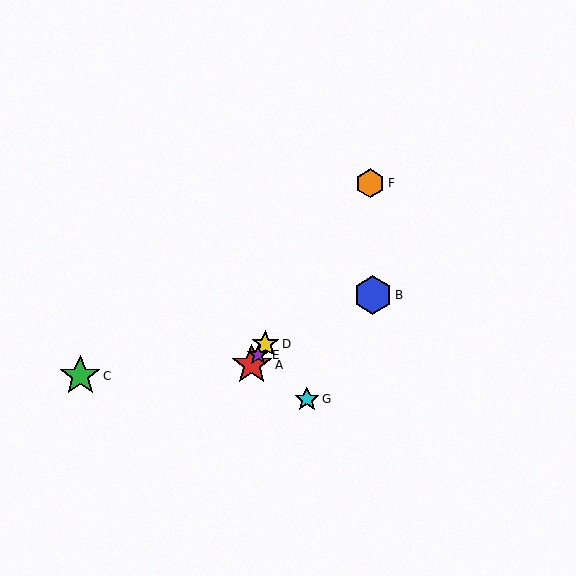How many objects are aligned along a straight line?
4 objects (A, D, E, F) are aligned along a straight line.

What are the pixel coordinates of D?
Object D is at (265, 344).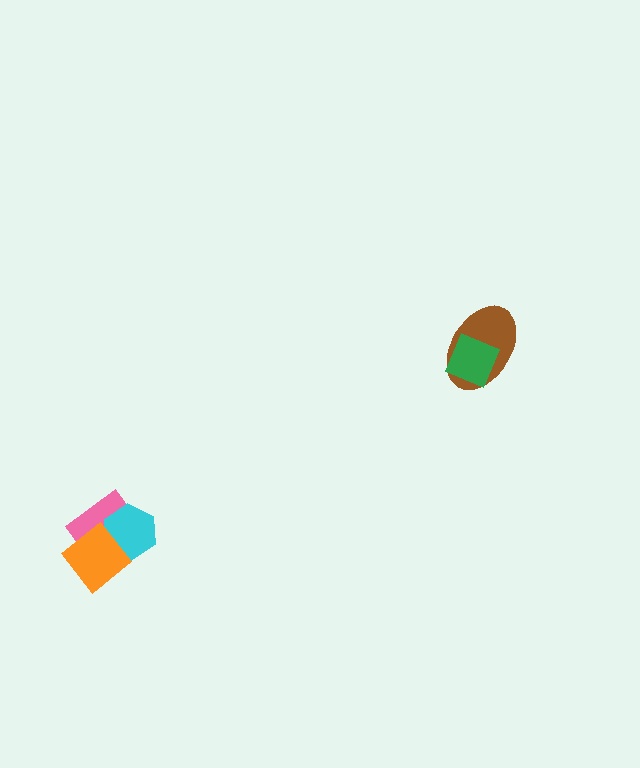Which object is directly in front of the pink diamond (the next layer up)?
The cyan hexagon is directly in front of the pink diamond.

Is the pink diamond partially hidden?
Yes, it is partially covered by another shape.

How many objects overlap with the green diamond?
1 object overlaps with the green diamond.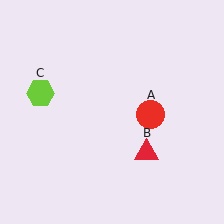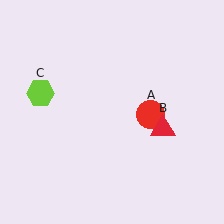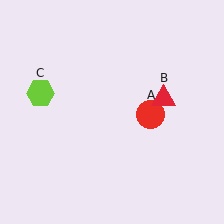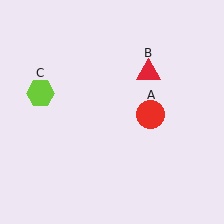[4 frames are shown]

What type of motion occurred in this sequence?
The red triangle (object B) rotated counterclockwise around the center of the scene.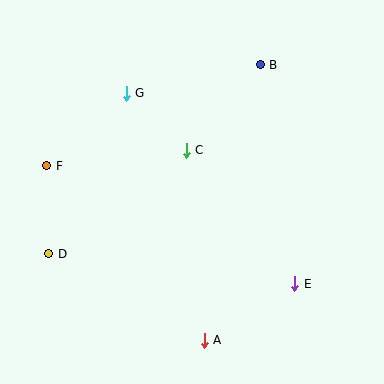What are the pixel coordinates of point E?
Point E is at (295, 284).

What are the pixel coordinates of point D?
Point D is at (49, 254).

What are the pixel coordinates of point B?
Point B is at (260, 65).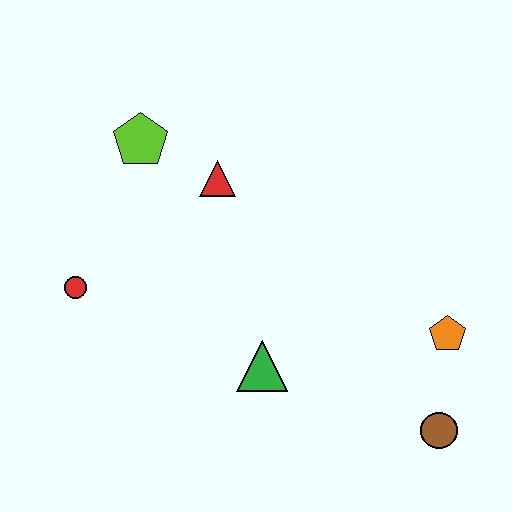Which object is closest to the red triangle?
The lime pentagon is closest to the red triangle.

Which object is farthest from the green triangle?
The lime pentagon is farthest from the green triangle.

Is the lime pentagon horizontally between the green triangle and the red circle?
Yes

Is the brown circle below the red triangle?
Yes